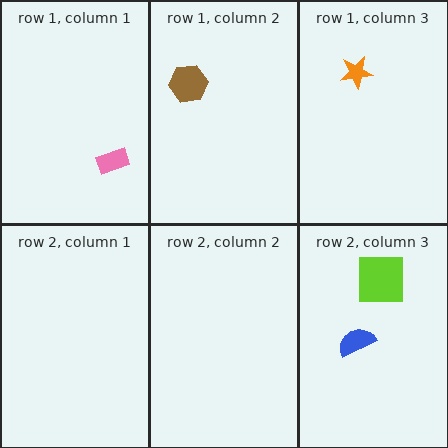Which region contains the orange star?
The row 1, column 3 region.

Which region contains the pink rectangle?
The row 1, column 1 region.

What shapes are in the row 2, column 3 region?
The lime square, the blue semicircle.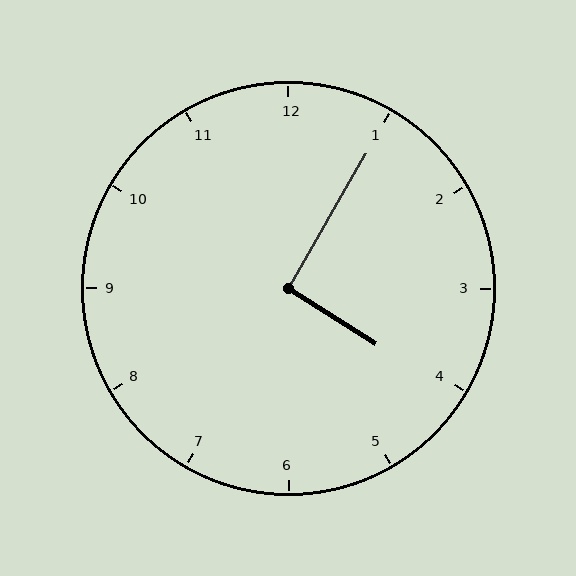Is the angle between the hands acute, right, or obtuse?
It is right.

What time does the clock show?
4:05.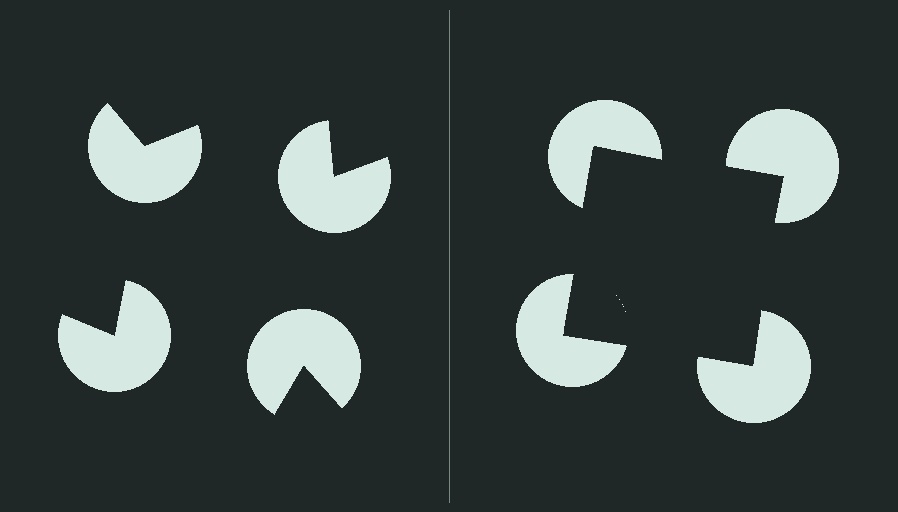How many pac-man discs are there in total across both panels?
8 — 4 on each side.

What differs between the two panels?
The pac-man discs are positioned identically on both sides; only the wedge orientations differ. On the right they align to a square; on the left they are misaligned.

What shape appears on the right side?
An illusory square.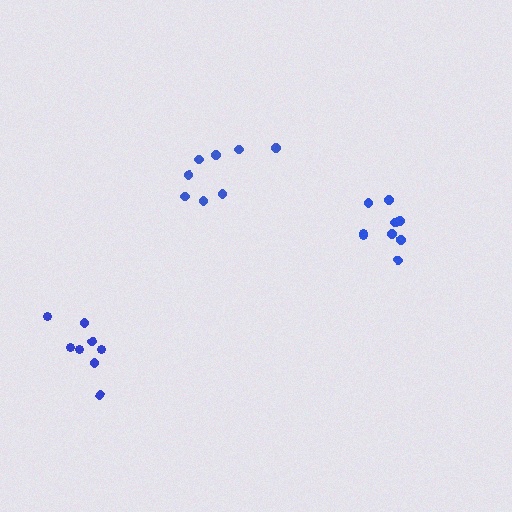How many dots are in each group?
Group 1: 8 dots, Group 2: 8 dots, Group 3: 9 dots (25 total).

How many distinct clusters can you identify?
There are 3 distinct clusters.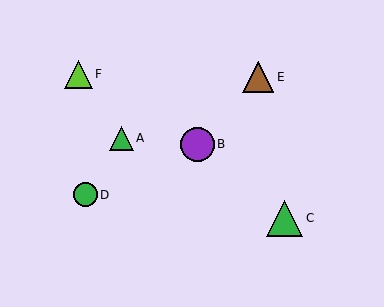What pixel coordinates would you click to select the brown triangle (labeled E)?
Click at (258, 77) to select the brown triangle E.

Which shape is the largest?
The green triangle (labeled C) is the largest.